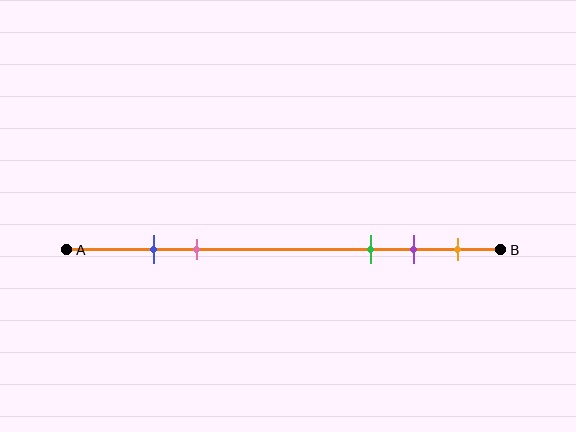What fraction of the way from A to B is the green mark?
The green mark is approximately 70% (0.7) of the way from A to B.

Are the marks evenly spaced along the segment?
No, the marks are not evenly spaced.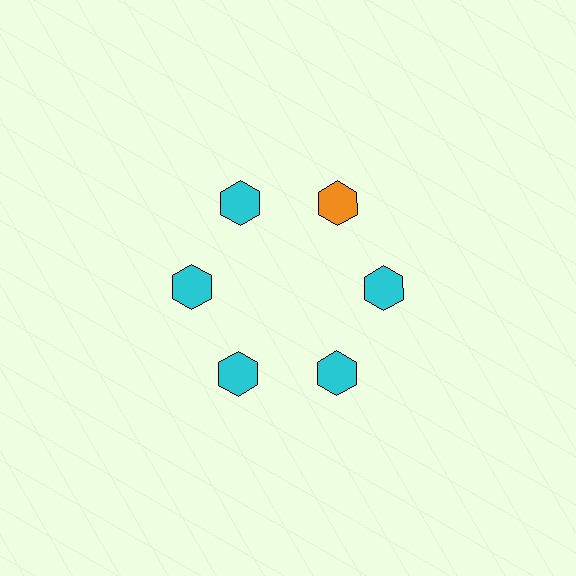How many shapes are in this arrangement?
There are 6 shapes arranged in a ring pattern.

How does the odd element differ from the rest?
It has a different color: orange instead of cyan.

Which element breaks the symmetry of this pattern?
The orange hexagon at roughly the 1 o'clock position breaks the symmetry. All other shapes are cyan hexagons.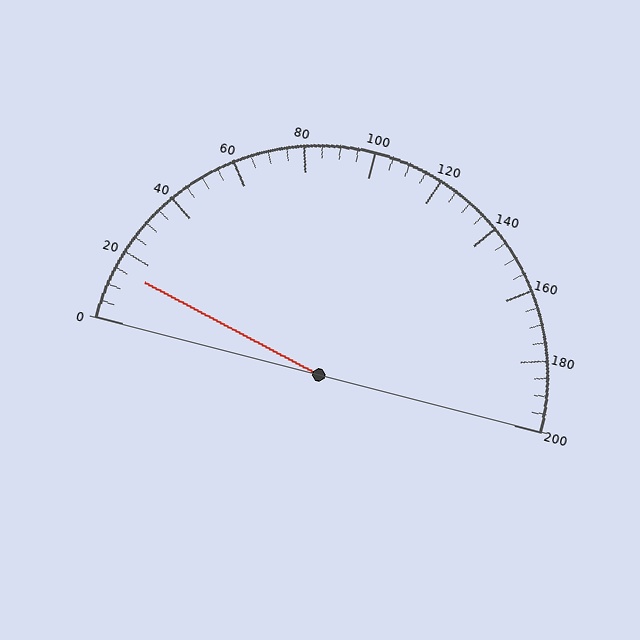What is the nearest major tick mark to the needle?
The nearest major tick mark is 20.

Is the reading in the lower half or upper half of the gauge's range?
The reading is in the lower half of the range (0 to 200).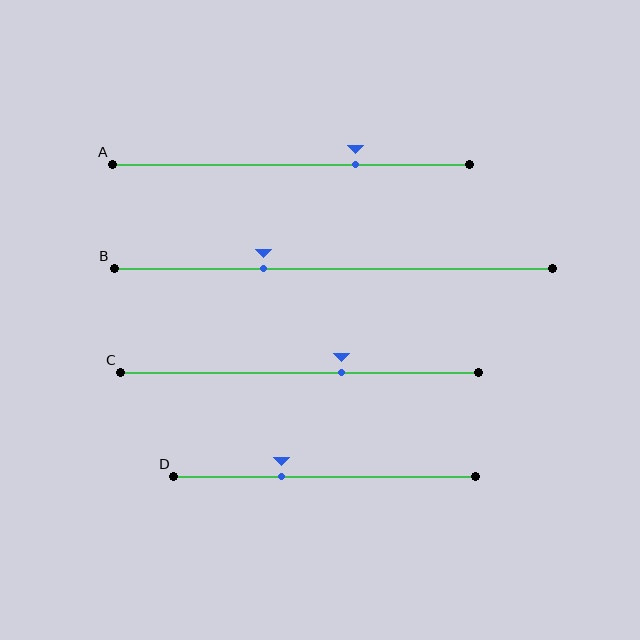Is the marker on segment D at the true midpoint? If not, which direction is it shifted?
No, the marker on segment D is shifted to the left by about 14% of the segment length.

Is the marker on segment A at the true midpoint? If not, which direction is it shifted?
No, the marker on segment A is shifted to the right by about 18% of the segment length.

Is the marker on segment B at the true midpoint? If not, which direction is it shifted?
No, the marker on segment B is shifted to the left by about 16% of the segment length.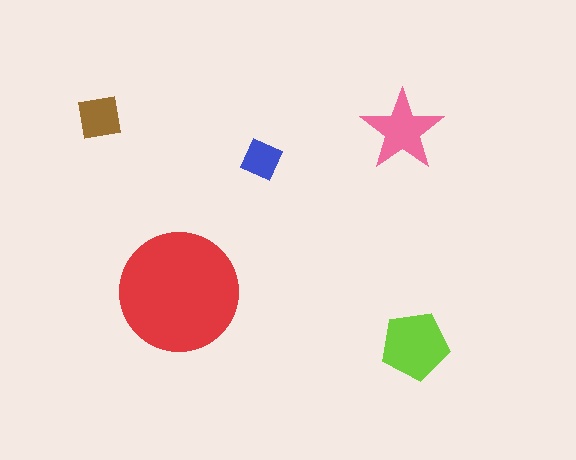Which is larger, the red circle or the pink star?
The red circle.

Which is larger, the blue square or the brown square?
The brown square.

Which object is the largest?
The red circle.